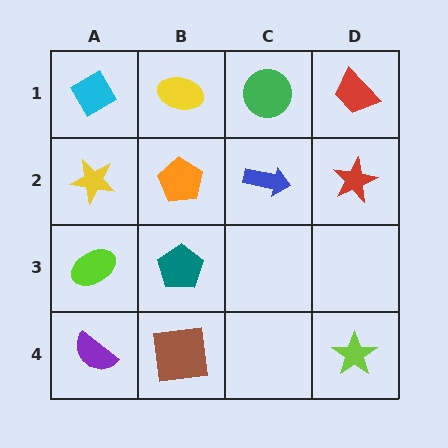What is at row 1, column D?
A red trapezoid.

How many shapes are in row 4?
3 shapes.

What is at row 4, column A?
A purple semicircle.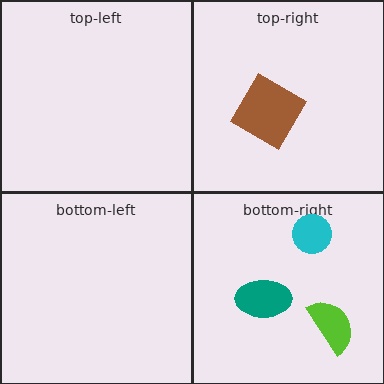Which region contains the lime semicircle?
The bottom-right region.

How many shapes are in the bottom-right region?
3.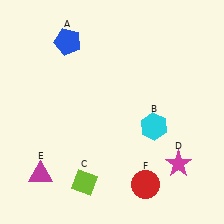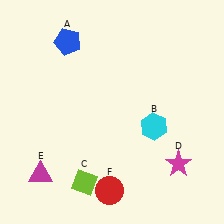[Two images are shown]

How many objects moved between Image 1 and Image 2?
1 object moved between the two images.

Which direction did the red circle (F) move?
The red circle (F) moved left.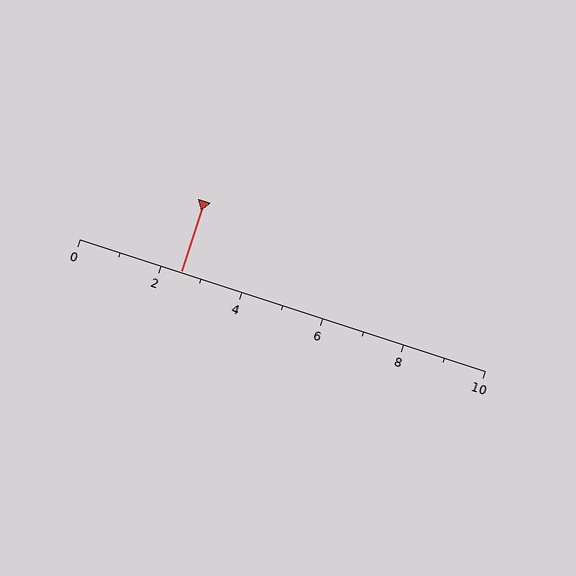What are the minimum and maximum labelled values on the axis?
The axis runs from 0 to 10.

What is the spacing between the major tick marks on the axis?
The major ticks are spaced 2 apart.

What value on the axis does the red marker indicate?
The marker indicates approximately 2.5.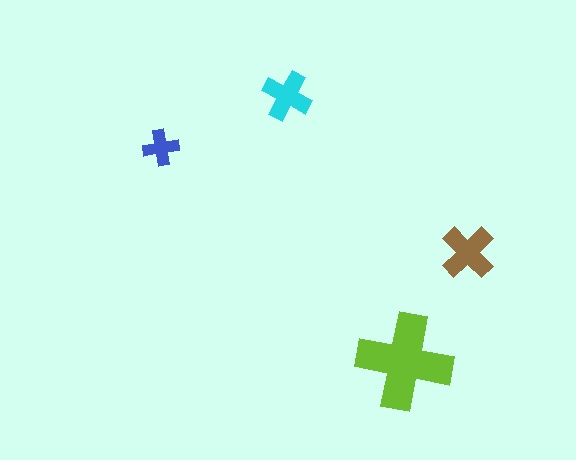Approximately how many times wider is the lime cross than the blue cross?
About 2.5 times wider.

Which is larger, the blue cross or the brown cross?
The brown one.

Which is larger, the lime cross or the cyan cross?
The lime one.